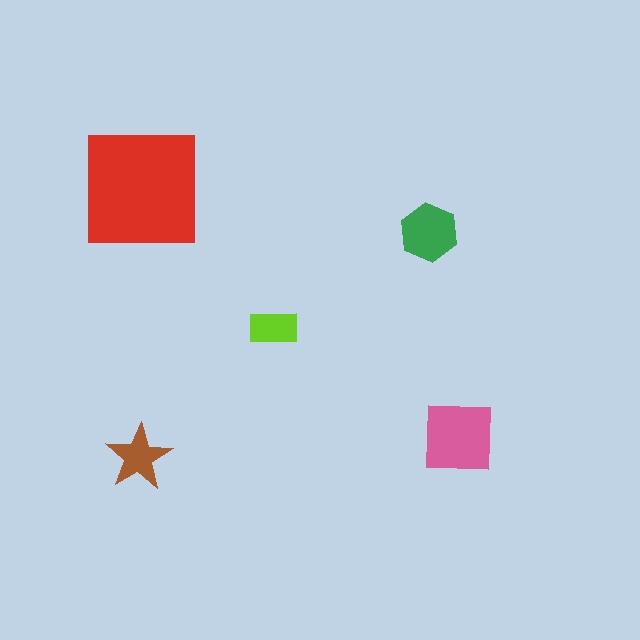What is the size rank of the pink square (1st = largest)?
2nd.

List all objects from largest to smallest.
The red square, the pink square, the green hexagon, the brown star, the lime rectangle.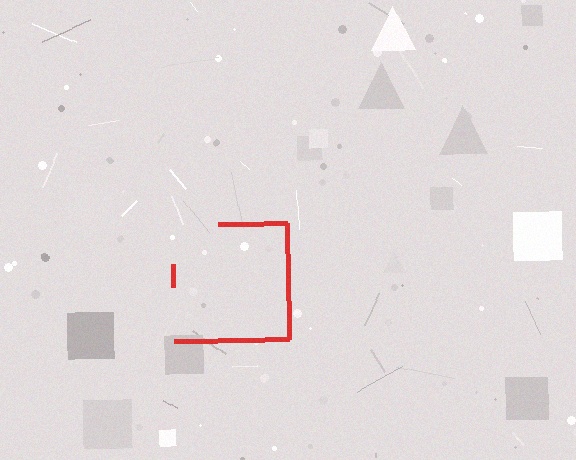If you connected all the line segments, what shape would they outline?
They would outline a square.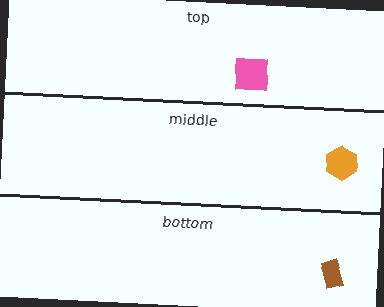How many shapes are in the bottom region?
1.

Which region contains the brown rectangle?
The bottom region.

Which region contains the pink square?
The top region.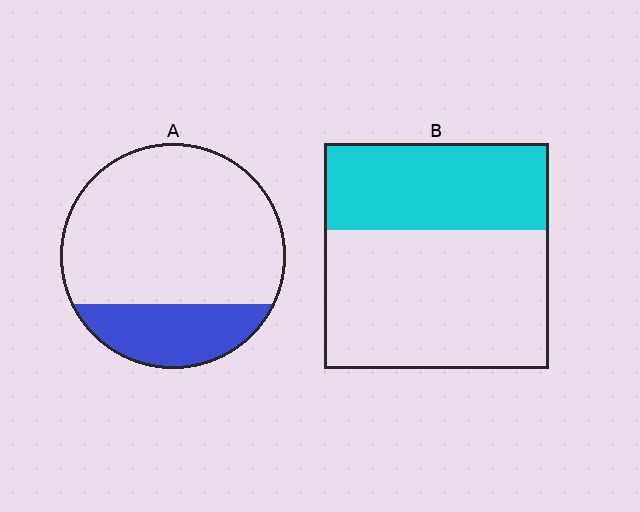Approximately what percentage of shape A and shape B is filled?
A is approximately 25% and B is approximately 40%.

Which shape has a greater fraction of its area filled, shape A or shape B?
Shape B.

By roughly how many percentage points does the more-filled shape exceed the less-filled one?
By roughly 15 percentage points (B over A).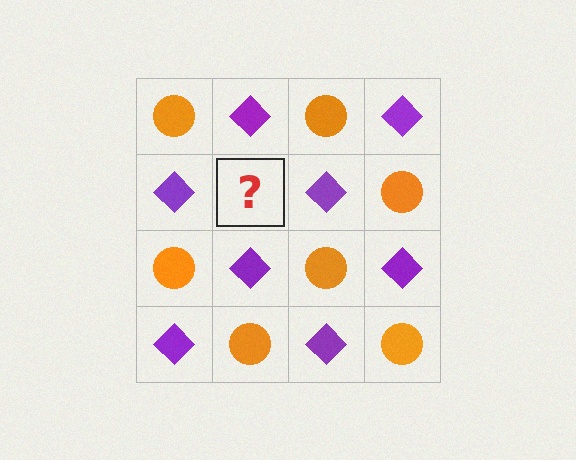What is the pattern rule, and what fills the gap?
The rule is that it alternates orange circle and purple diamond in a checkerboard pattern. The gap should be filled with an orange circle.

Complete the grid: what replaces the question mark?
The question mark should be replaced with an orange circle.